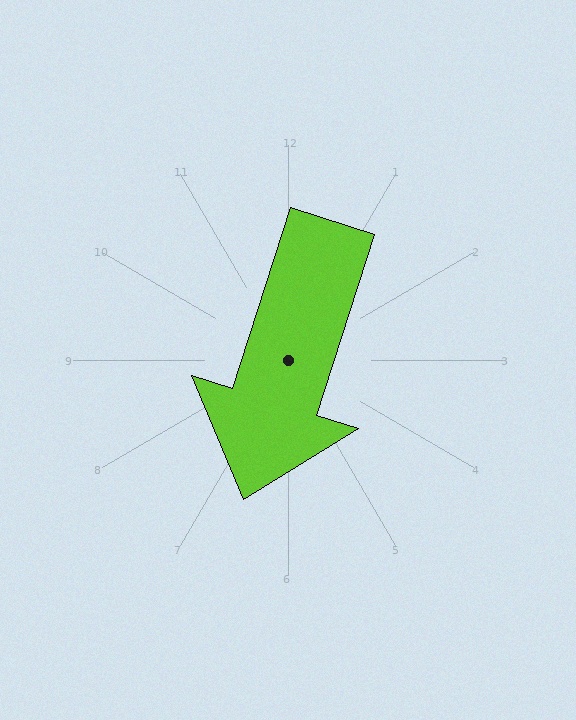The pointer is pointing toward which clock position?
Roughly 7 o'clock.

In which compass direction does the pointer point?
South.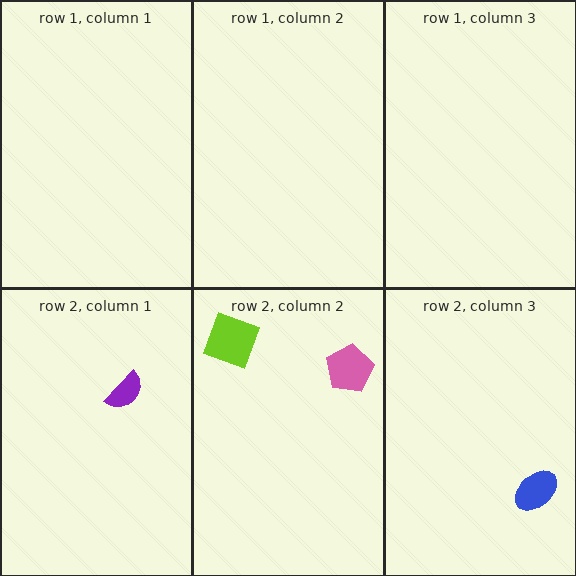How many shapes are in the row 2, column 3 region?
1.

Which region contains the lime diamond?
The row 2, column 2 region.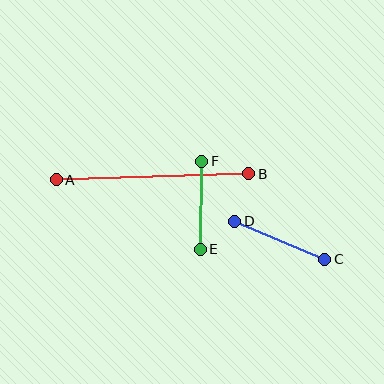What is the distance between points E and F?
The distance is approximately 88 pixels.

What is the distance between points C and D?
The distance is approximately 98 pixels.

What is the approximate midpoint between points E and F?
The midpoint is at approximately (201, 205) pixels.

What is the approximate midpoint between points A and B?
The midpoint is at approximately (152, 177) pixels.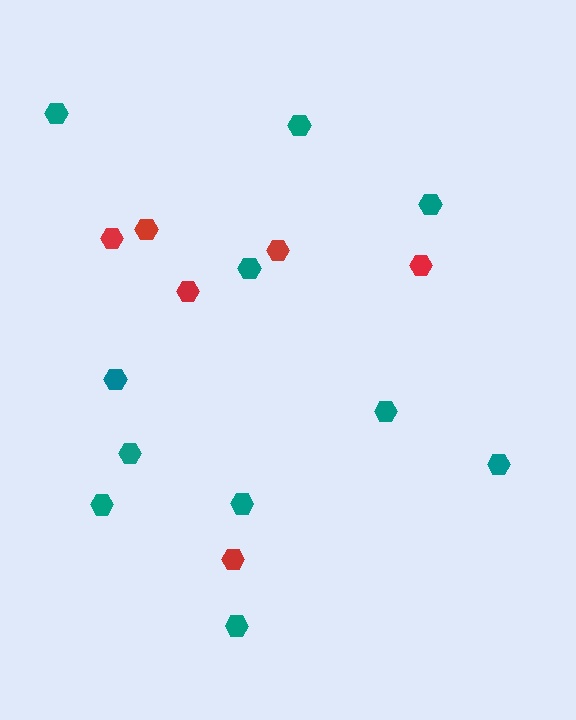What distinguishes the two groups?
There are 2 groups: one group of teal hexagons (11) and one group of red hexagons (6).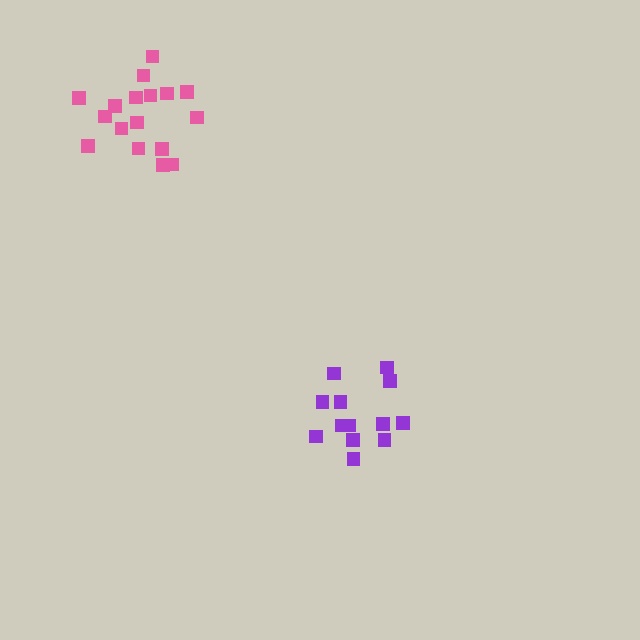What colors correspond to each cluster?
The clusters are colored: pink, purple.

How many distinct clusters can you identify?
There are 2 distinct clusters.